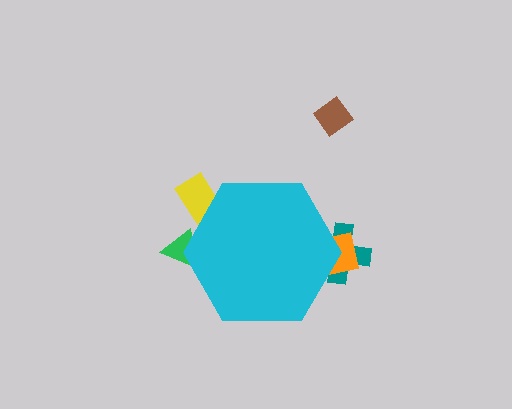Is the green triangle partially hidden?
Yes, the green triangle is partially hidden behind the cyan hexagon.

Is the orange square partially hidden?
Yes, the orange square is partially hidden behind the cyan hexagon.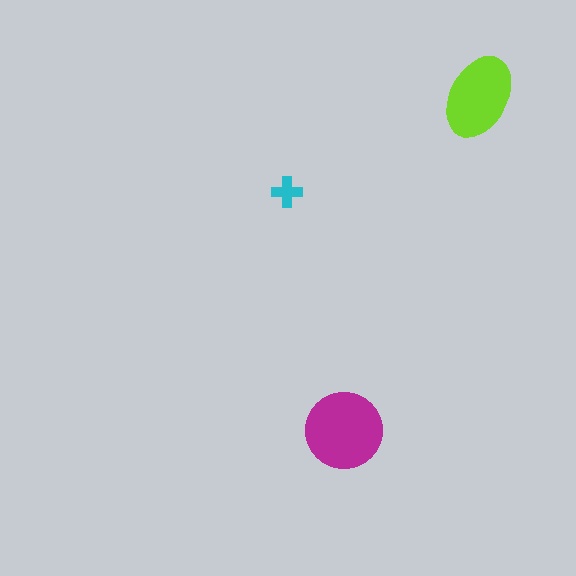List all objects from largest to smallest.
The magenta circle, the lime ellipse, the cyan cross.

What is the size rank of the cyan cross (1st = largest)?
3rd.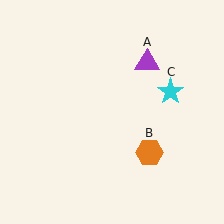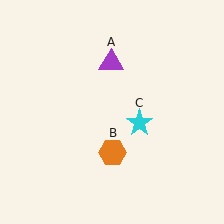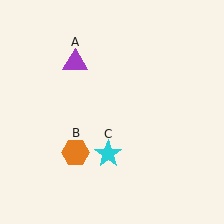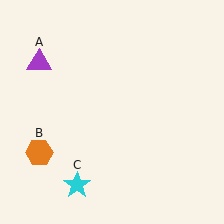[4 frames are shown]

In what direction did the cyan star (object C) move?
The cyan star (object C) moved down and to the left.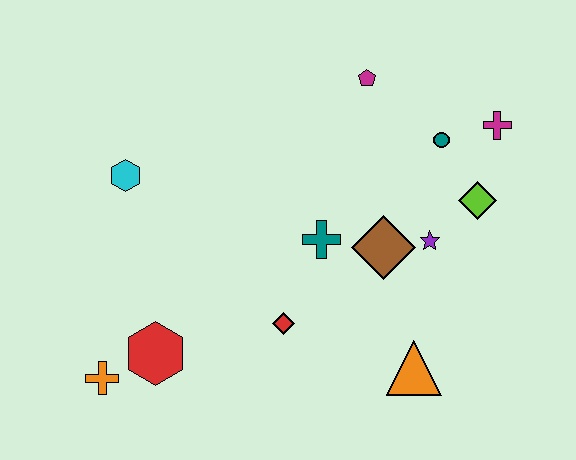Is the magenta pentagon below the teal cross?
No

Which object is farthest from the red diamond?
The magenta cross is farthest from the red diamond.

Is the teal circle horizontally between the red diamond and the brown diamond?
No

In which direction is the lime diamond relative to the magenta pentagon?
The lime diamond is below the magenta pentagon.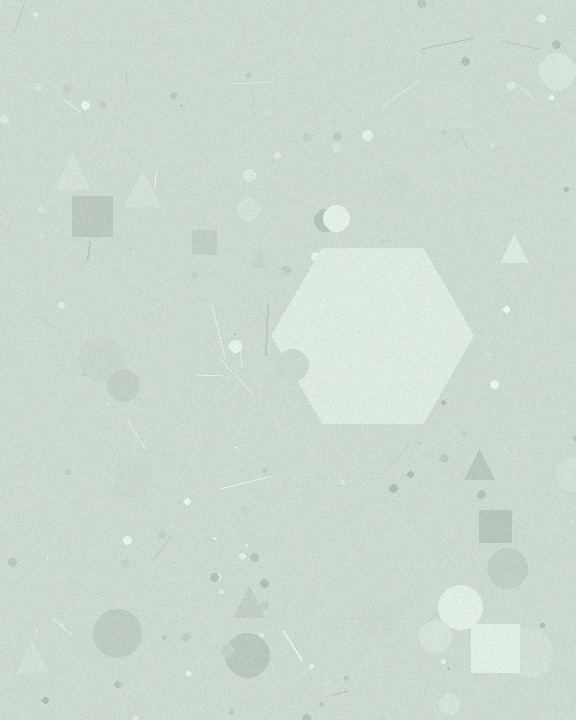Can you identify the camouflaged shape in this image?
The camouflaged shape is a hexagon.